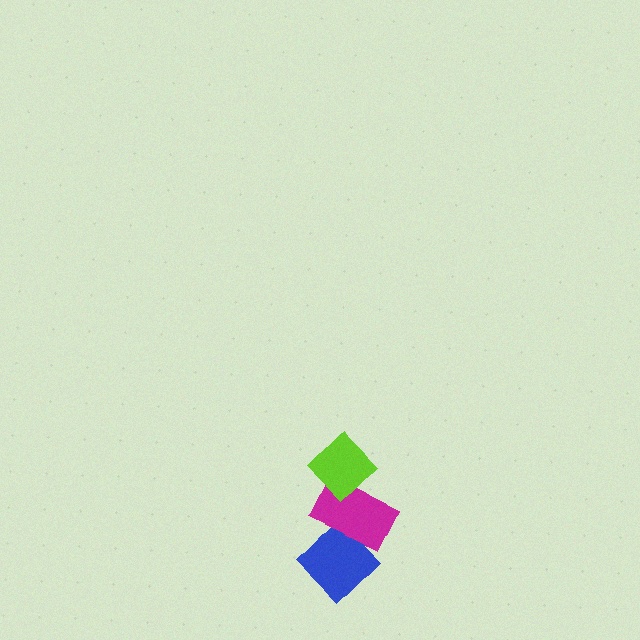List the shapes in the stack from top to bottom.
From top to bottom: the lime diamond, the magenta rectangle, the blue diamond.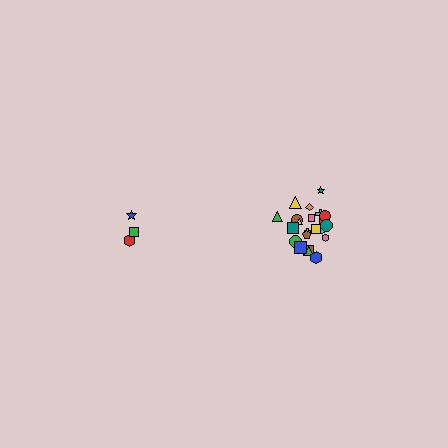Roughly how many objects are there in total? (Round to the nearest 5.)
Roughly 25 objects in total.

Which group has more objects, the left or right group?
The right group.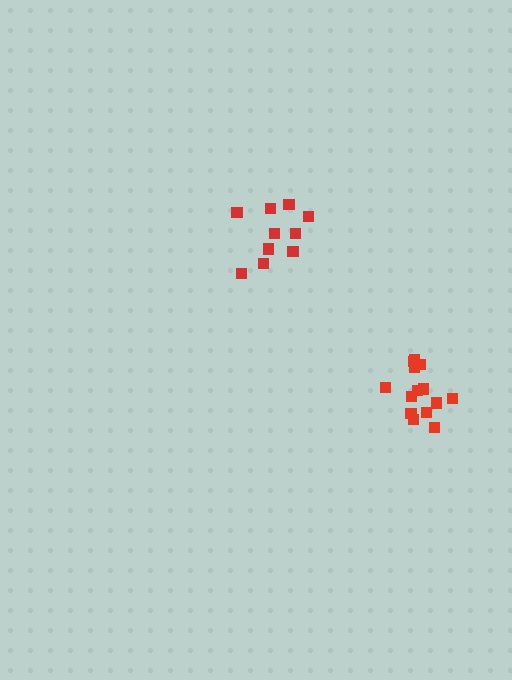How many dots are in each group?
Group 1: 11 dots, Group 2: 14 dots (25 total).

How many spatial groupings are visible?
There are 2 spatial groupings.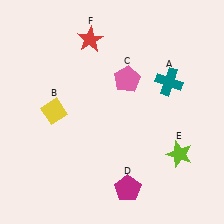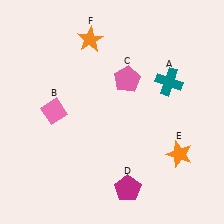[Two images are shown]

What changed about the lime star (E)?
In Image 1, E is lime. In Image 2, it changed to orange.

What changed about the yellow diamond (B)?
In Image 1, B is yellow. In Image 2, it changed to pink.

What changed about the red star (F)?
In Image 1, F is red. In Image 2, it changed to orange.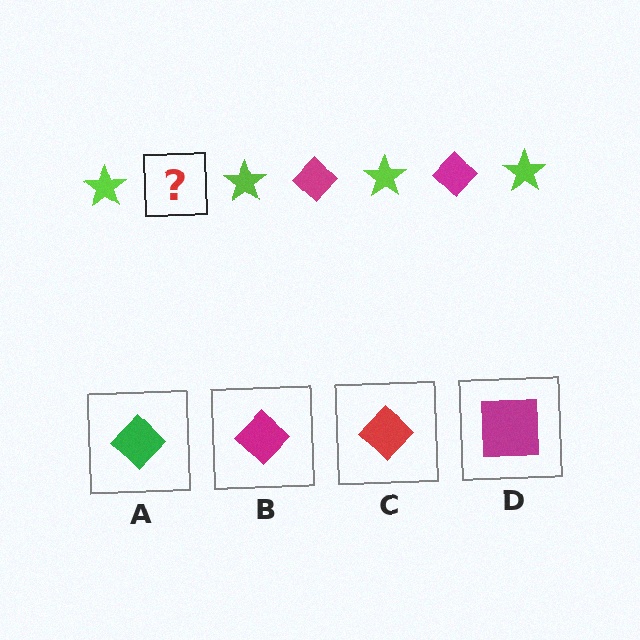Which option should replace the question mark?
Option B.